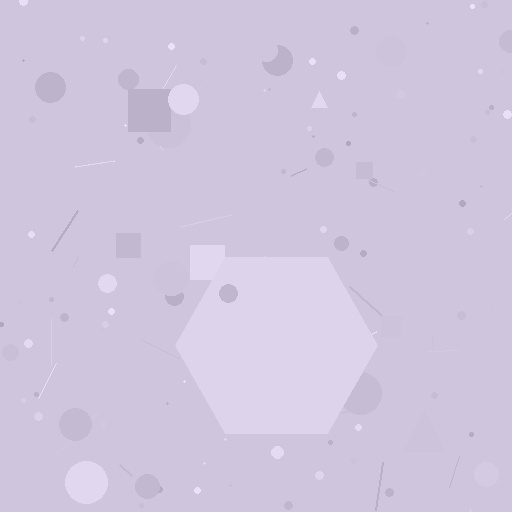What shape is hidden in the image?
A hexagon is hidden in the image.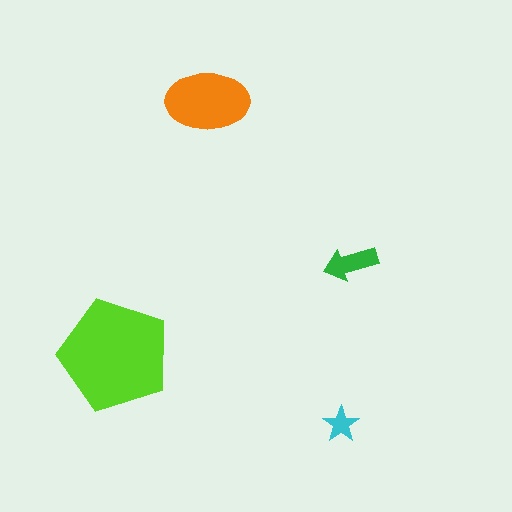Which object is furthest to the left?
The lime pentagon is leftmost.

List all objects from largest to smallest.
The lime pentagon, the orange ellipse, the green arrow, the cyan star.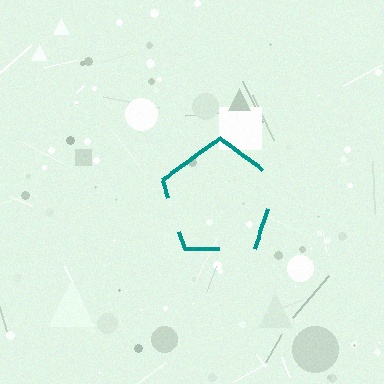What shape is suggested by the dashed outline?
The dashed outline suggests a pentagon.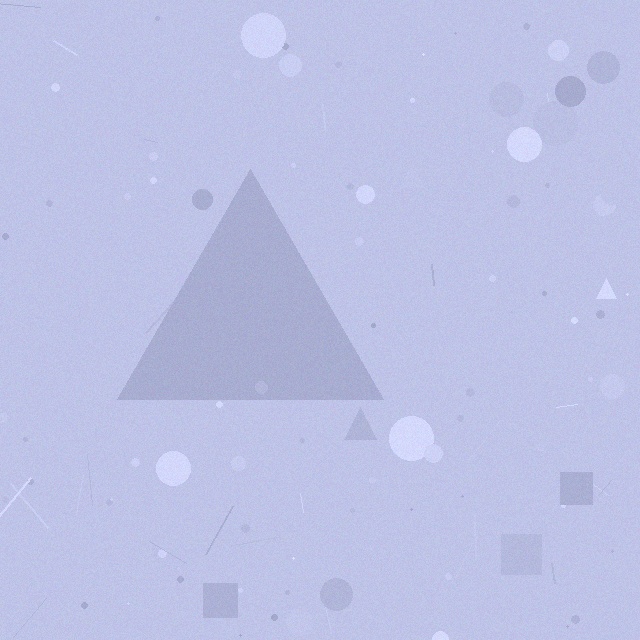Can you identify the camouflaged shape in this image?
The camouflaged shape is a triangle.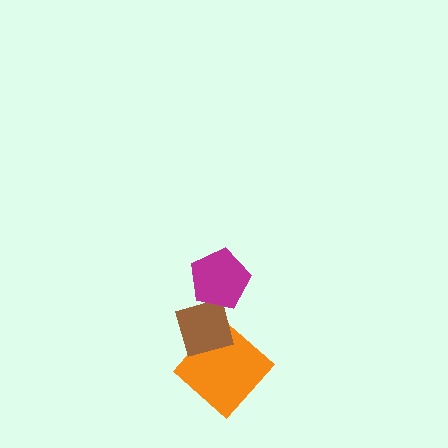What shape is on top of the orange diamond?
The brown diamond is on top of the orange diamond.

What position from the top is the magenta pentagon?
The magenta pentagon is 1st from the top.